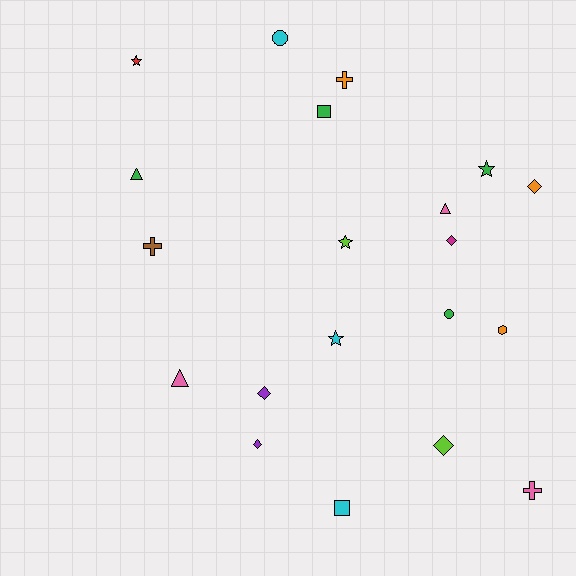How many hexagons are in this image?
There is 1 hexagon.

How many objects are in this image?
There are 20 objects.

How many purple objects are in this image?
There are 2 purple objects.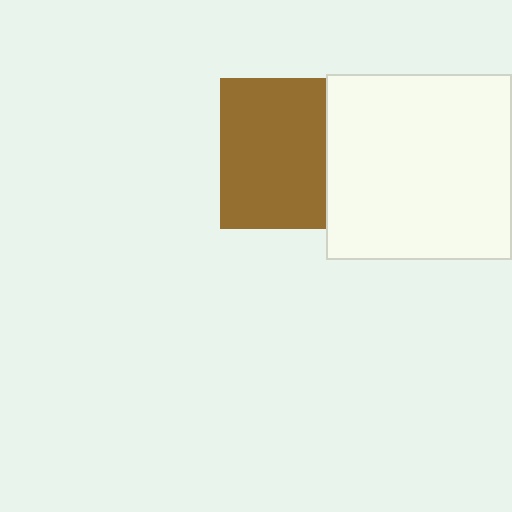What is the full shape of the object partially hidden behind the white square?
The partially hidden object is a brown square.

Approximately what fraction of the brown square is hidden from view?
Roughly 30% of the brown square is hidden behind the white square.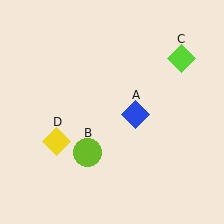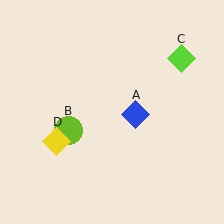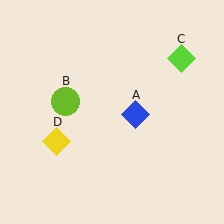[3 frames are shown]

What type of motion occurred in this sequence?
The lime circle (object B) rotated clockwise around the center of the scene.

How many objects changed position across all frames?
1 object changed position: lime circle (object B).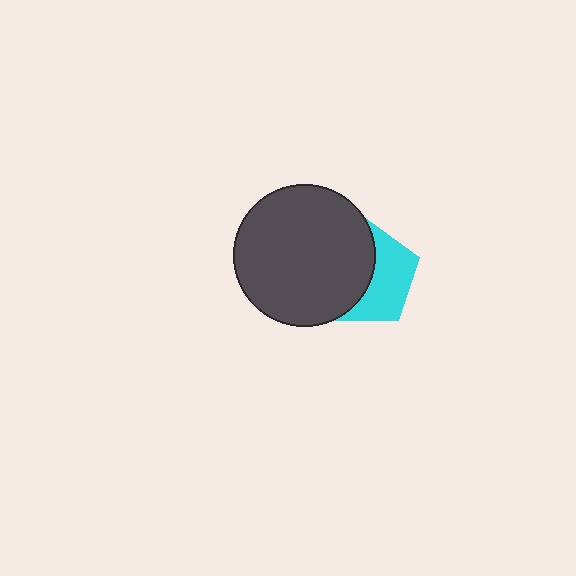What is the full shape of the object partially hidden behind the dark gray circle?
The partially hidden object is a cyan pentagon.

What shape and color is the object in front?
The object in front is a dark gray circle.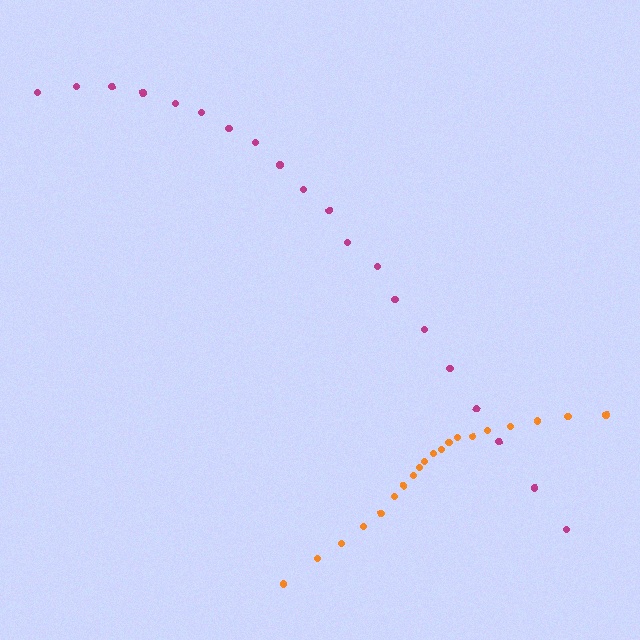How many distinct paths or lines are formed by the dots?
There are 2 distinct paths.